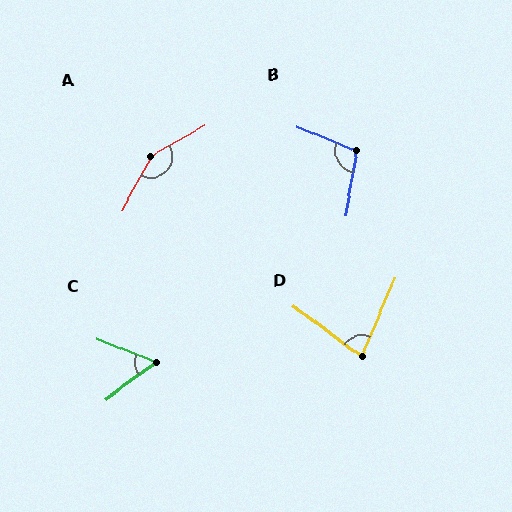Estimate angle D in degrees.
Approximately 76 degrees.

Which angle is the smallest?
C, at approximately 58 degrees.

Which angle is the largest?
A, at approximately 147 degrees.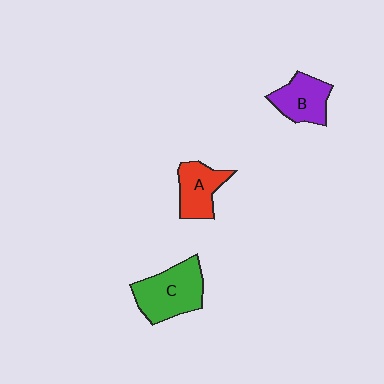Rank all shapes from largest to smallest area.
From largest to smallest: C (green), B (purple), A (red).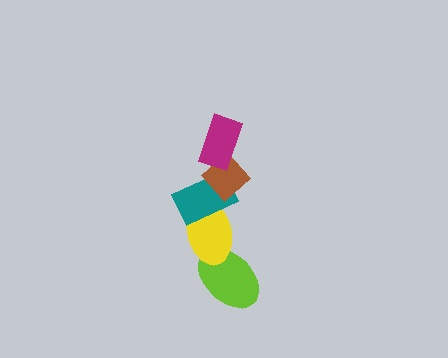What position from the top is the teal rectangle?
The teal rectangle is 3rd from the top.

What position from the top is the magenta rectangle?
The magenta rectangle is 1st from the top.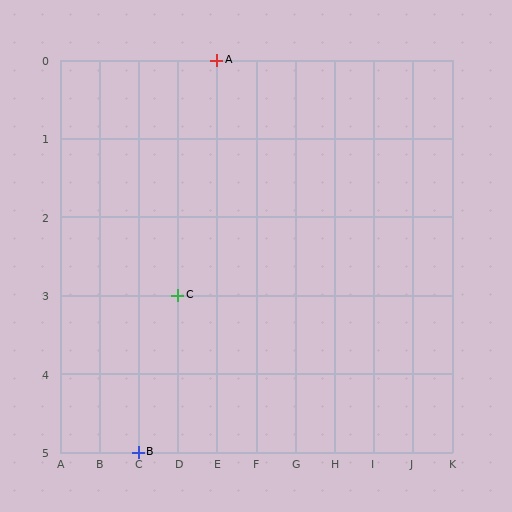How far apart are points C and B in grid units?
Points C and B are 1 column and 2 rows apart (about 2.2 grid units diagonally).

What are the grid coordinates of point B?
Point B is at grid coordinates (C, 5).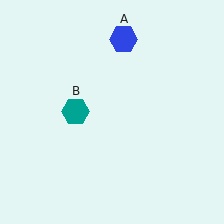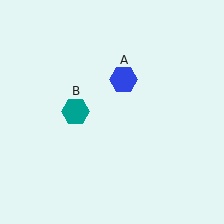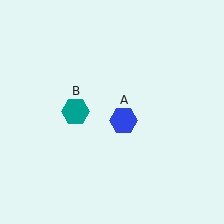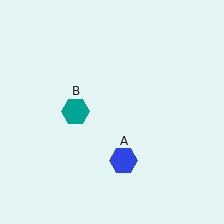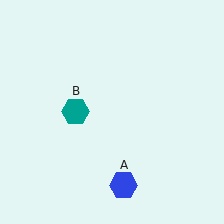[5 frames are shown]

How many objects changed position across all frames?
1 object changed position: blue hexagon (object A).